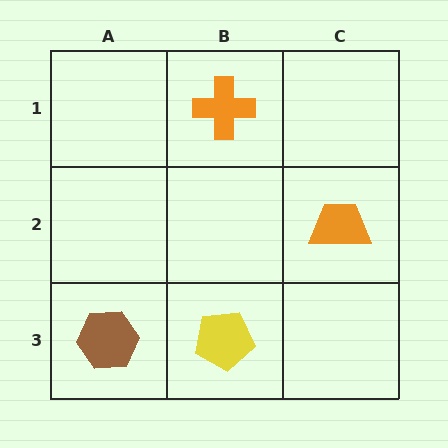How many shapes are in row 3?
2 shapes.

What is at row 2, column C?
An orange trapezoid.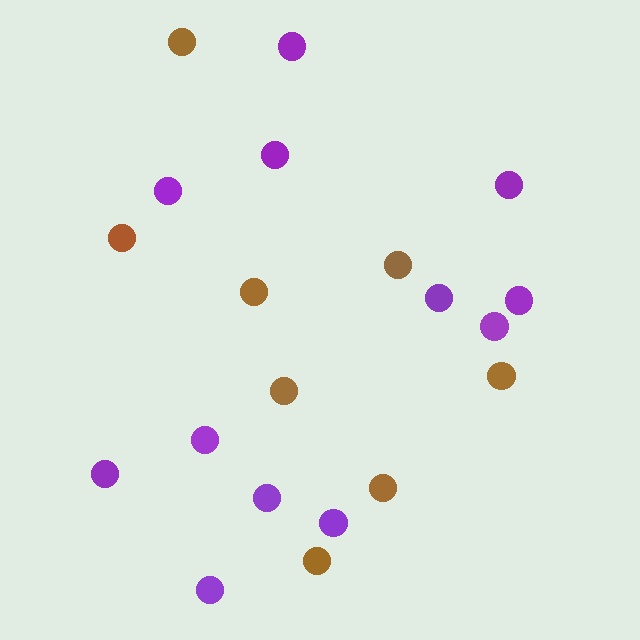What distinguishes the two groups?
There are 2 groups: one group of purple circles (12) and one group of brown circles (8).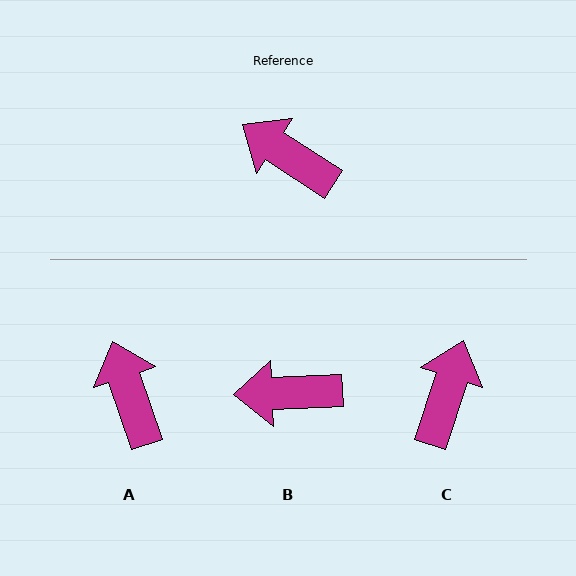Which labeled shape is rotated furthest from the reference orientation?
C, about 75 degrees away.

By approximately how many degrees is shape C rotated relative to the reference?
Approximately 75 degrees clockwise.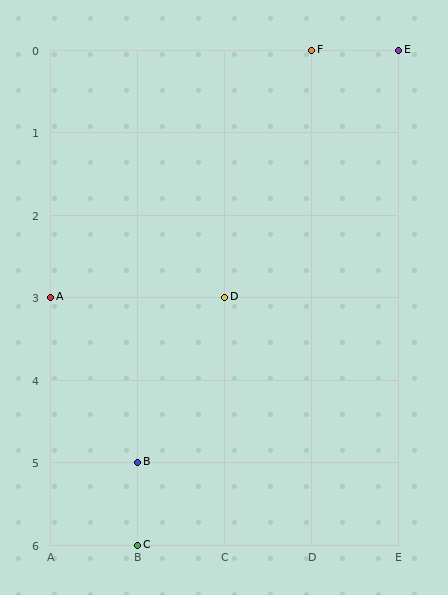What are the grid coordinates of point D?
Point D is at grid coordinates (C, 3).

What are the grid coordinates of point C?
Point C is at grid coordinates (B, 6).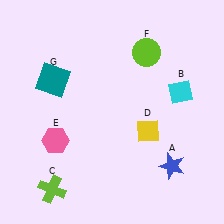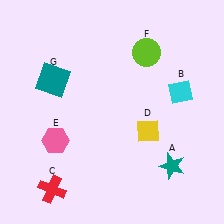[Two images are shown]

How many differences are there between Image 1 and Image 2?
There are 2 differences between the two images.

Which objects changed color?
A changed from blue to teal. C changed from lime to red.